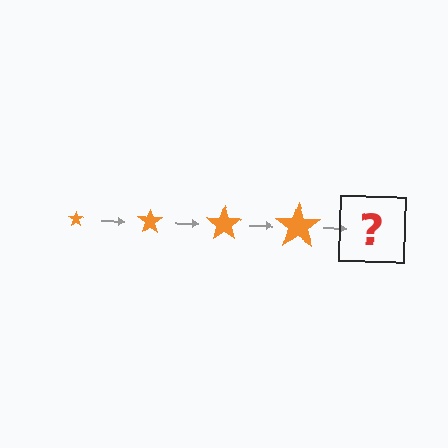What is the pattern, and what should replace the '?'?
The pattern is that the star gets progressively larger each step. The '?' should be an orange star, larger than the previous one.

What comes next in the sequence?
The next element should be an orange star, larger than the previous one.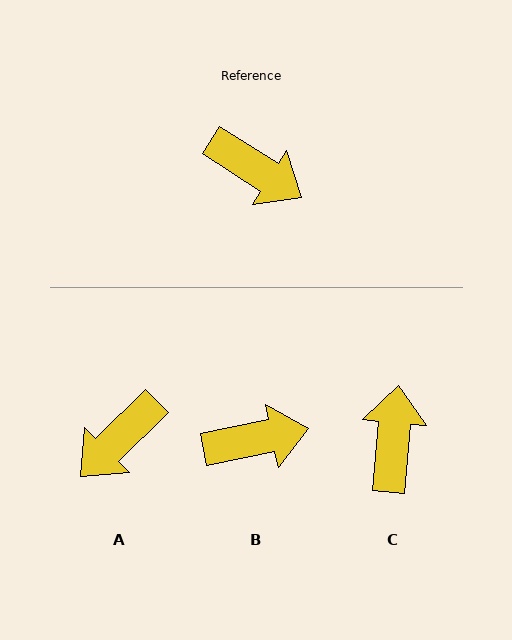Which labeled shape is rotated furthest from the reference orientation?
C, about 117 degrees away.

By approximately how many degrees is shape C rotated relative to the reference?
Approximately 117 degrees counter-clockwise.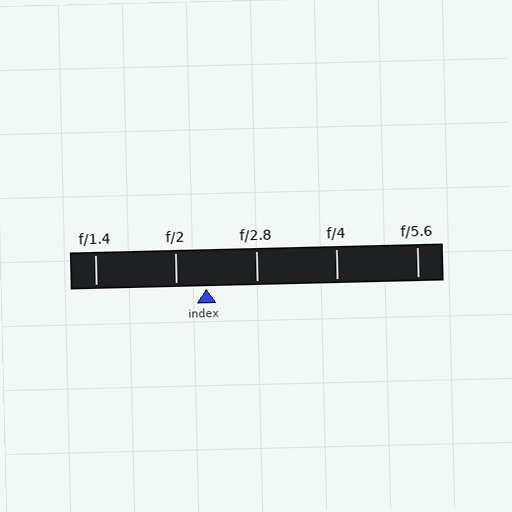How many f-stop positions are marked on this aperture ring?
There are 5 f-stop positions marked.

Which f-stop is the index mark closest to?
The index mark is closest to f/2.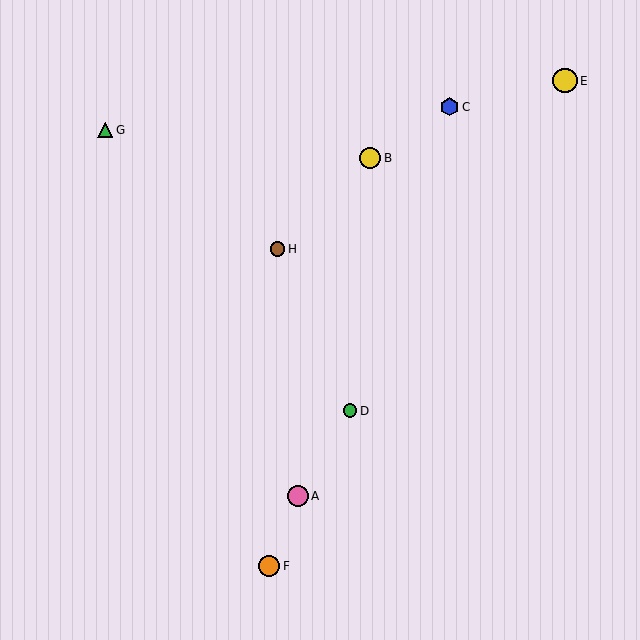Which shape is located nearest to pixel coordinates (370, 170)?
The yellow circle (labeled B) at (370, 158) is nearest to that location.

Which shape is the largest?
The yellow circle (labeled E) is the largest.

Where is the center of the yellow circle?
The center of the yellow circle is at (565, 81).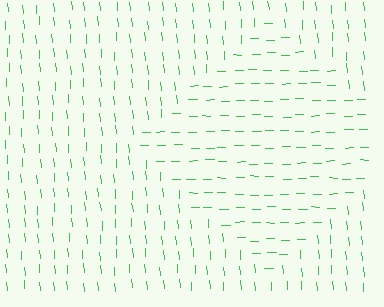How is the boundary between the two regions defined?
The boundary is defined purely by a change in line orientation (approximately 85 degrees difference). All lines are the same color and thickness.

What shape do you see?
I see a diamond.